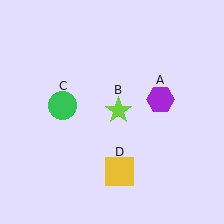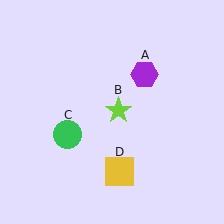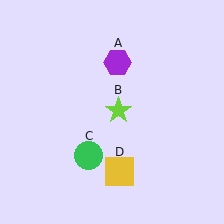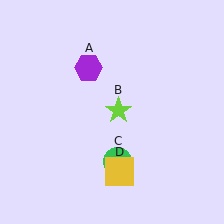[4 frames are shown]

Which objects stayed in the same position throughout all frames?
Lime star (object B) and yellow square (object D) remained stationary.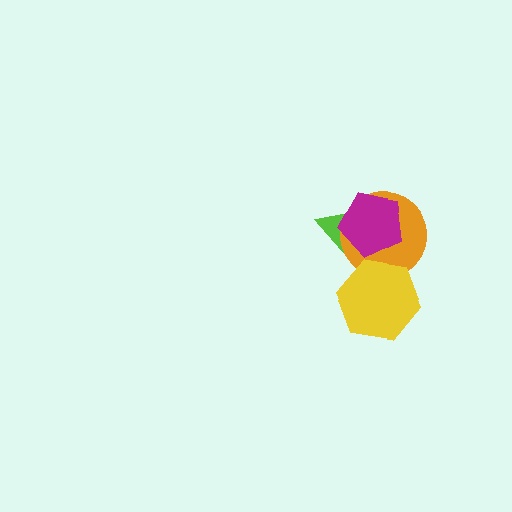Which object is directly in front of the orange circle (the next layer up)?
The yellow hexagon is directly in front of the orange circle.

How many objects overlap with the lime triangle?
3 objects overlap with the lime triangle.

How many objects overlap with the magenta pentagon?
2 objects overlap with the magenta pentagon.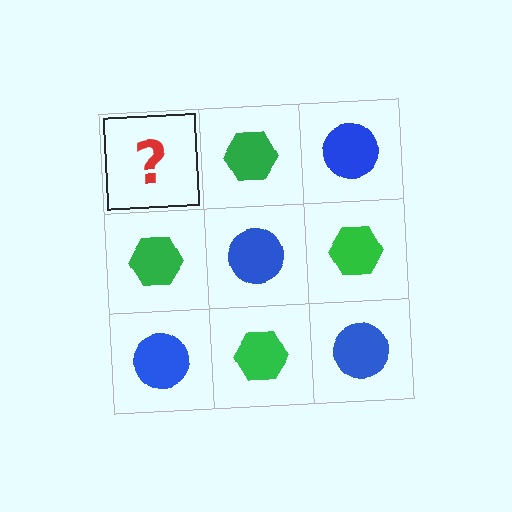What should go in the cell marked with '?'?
The missing cell should contain a blue circle.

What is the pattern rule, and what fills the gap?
The rule is that it alternates blue circle and green hexagon in a checkerboard pattern. The gap should be filled with a blue circle.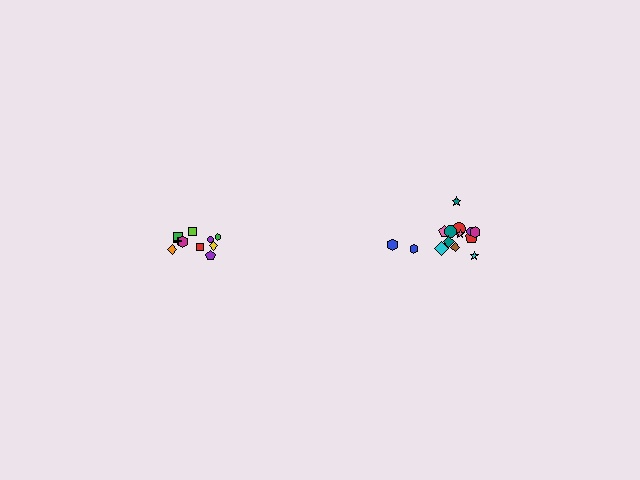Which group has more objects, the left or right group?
The right group.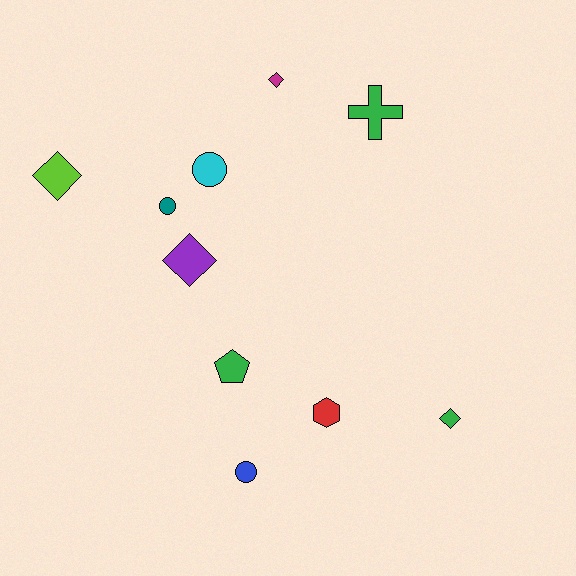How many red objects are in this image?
There is 1 red object.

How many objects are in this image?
There are 10 objects.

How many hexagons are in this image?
There is 1 hexagon.